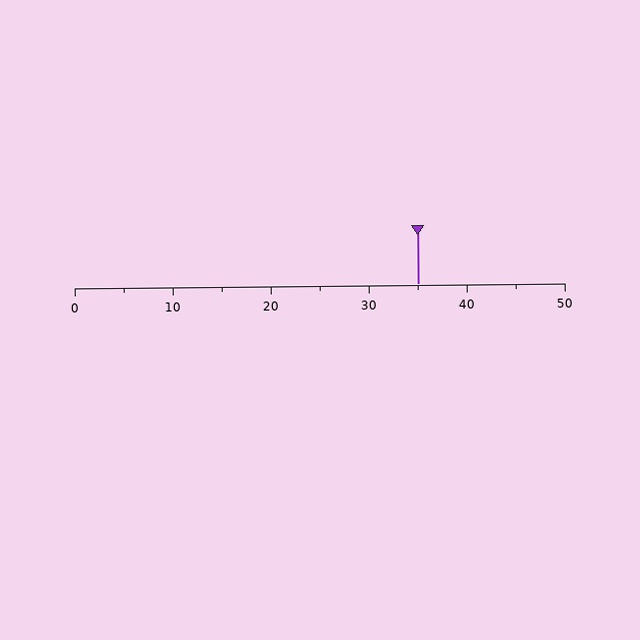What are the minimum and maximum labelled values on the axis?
The axis runs from 0 to 50.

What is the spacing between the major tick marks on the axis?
The major ticks are spaced 10 apart.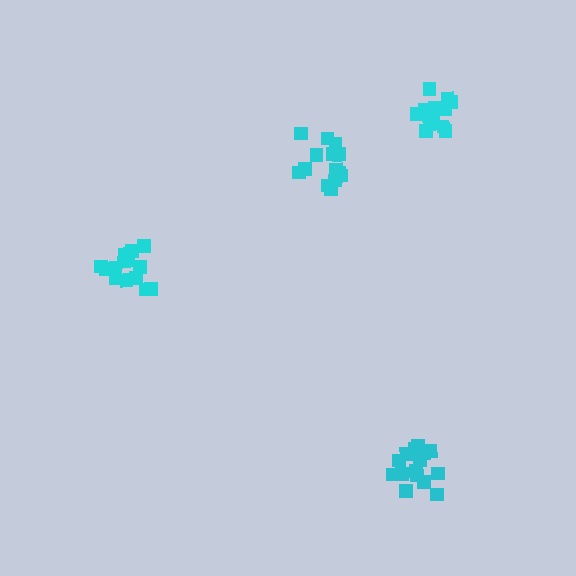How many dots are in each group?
Group 1: 14 dots, Group 2: 17 dots, Group 3: 14 dots, Group 4: 13 dots (58 total).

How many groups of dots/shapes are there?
There are 4 groups.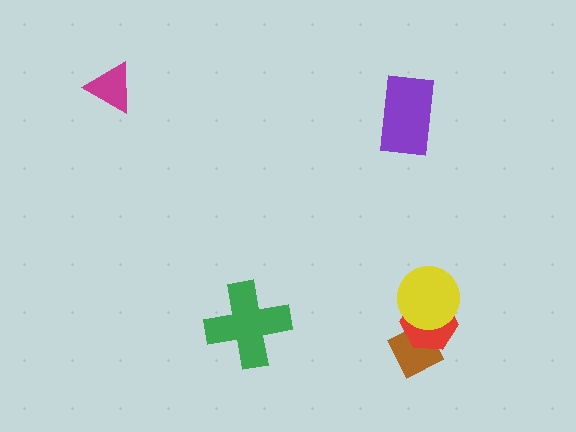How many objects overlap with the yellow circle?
2 objects overlap with the yellow circle.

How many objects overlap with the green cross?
0 objects overlap with the green cross.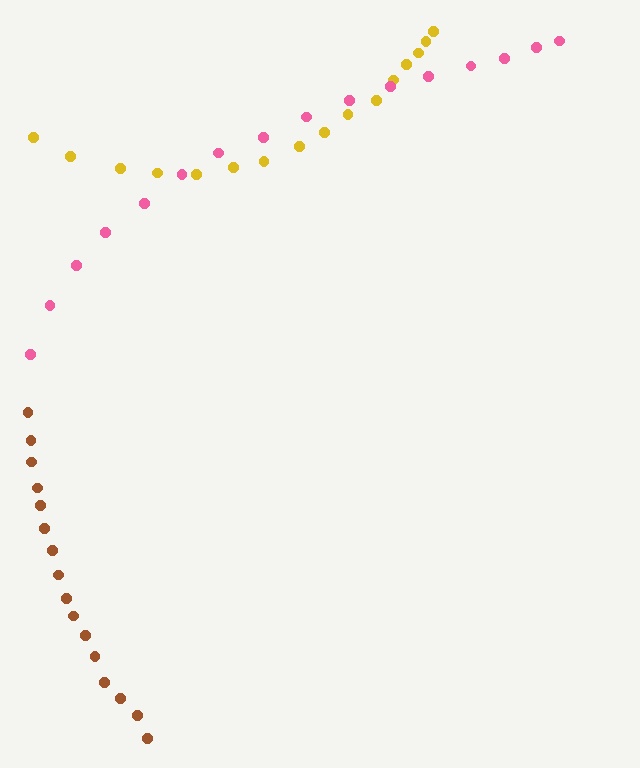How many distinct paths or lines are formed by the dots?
There are 3 distinct paths.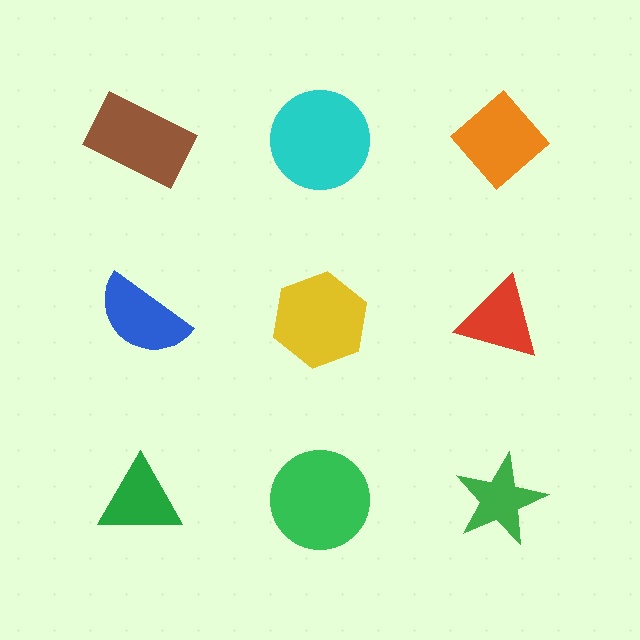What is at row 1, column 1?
A brown rectangle.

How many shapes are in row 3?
3 shapes.